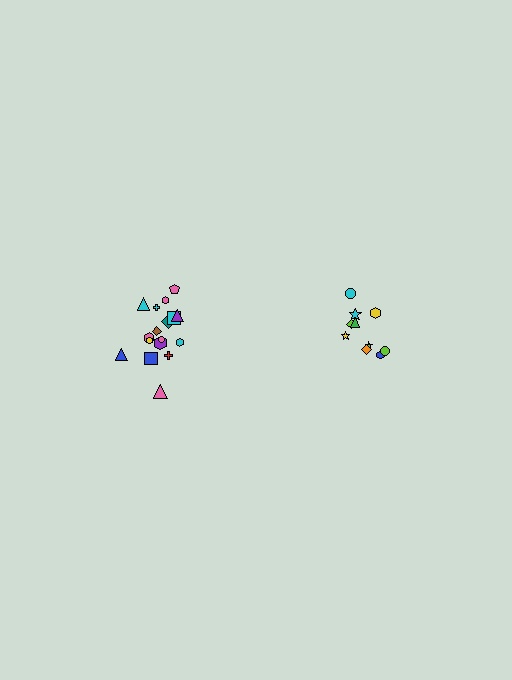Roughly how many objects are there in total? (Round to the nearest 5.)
Roughly 30 objects in total.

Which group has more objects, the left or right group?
The left group.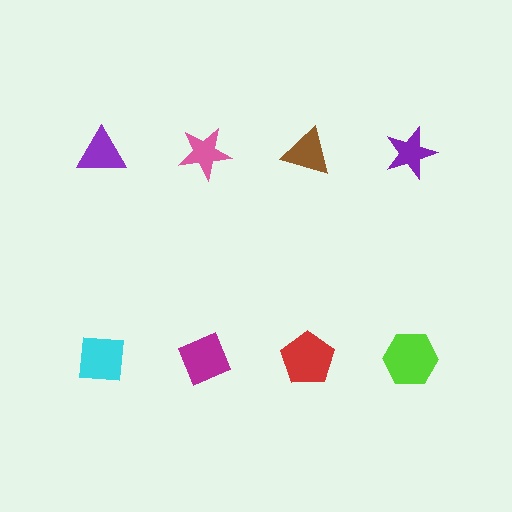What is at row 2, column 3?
A red pentagon.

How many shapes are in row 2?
4 shapes.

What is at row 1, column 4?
A purple star.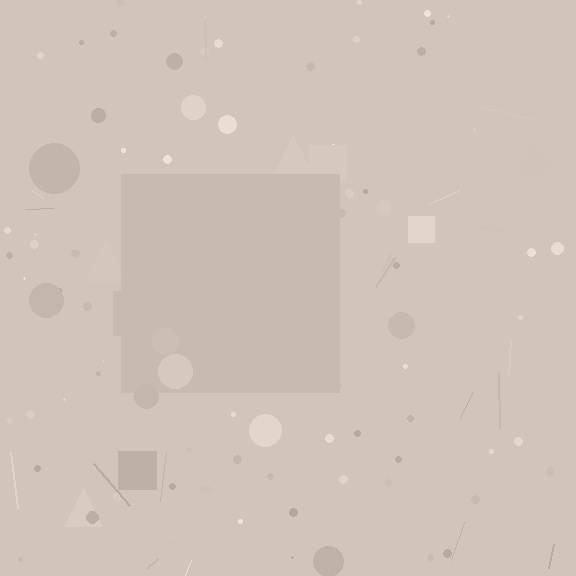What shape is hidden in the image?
A square is hidden in the image.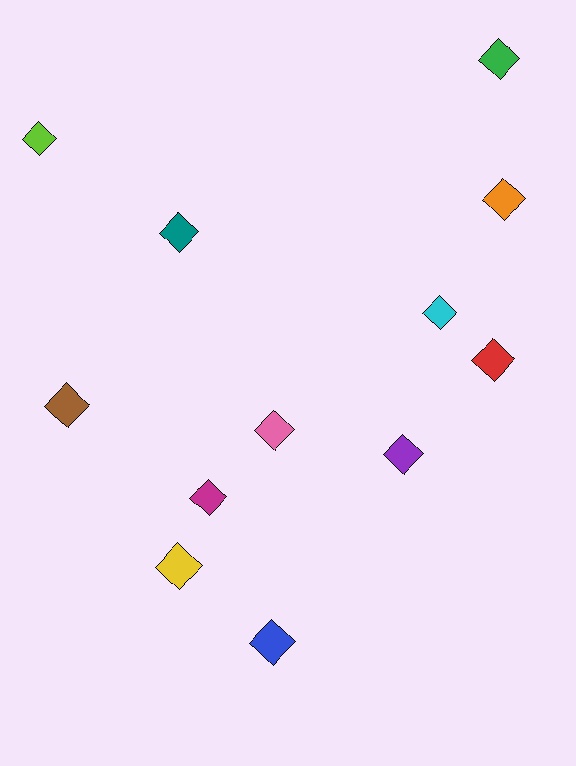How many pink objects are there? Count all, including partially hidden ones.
There is 1 pink object.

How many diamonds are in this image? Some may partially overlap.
There are 12 diamonds.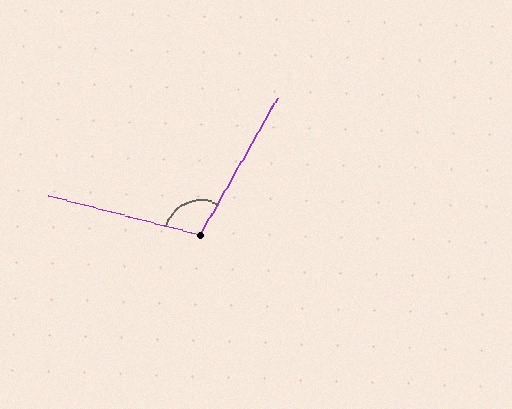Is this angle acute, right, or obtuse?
It is obtuse.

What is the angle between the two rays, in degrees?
Approximately 105 degrees.